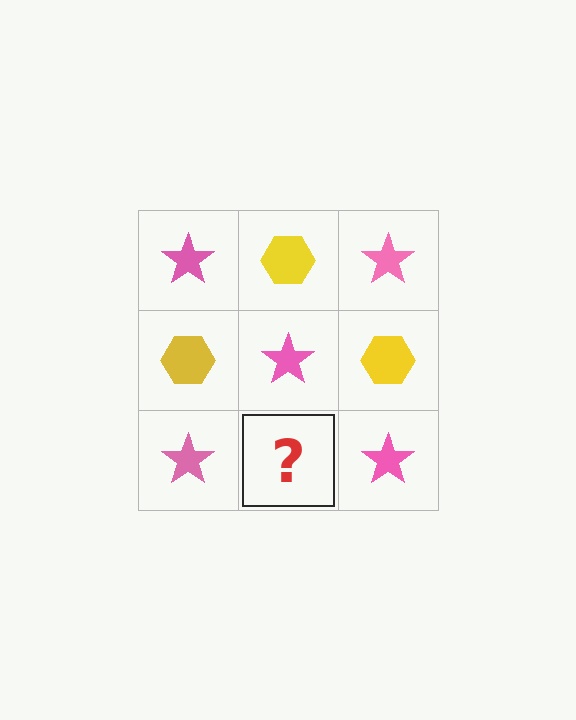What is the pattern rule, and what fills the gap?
The rule is that it alternates pink star and yellow hexagon in a checkerboard pattern. The gap should be filled with a yellow hexagon.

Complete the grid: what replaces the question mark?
The question mark should be replaced with a yellow hexagon.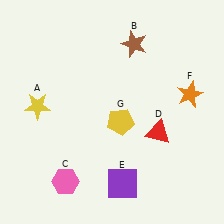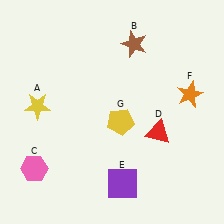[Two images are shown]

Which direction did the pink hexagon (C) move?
The pink hexagon (C) moved left.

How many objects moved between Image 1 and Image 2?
1 object moved between the two images.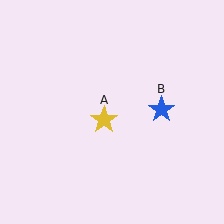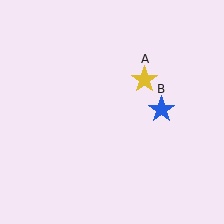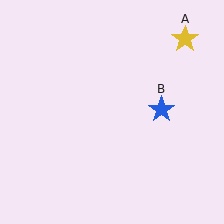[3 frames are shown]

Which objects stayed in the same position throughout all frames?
Blue star (object B) remained stationary.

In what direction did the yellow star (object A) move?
The yellow star (object A) moved up and to the right.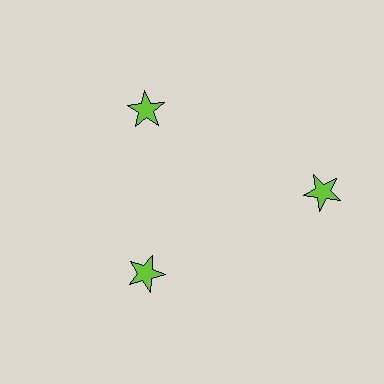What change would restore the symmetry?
The symmetry would be restored by moving it inward, back onto the ring so that all 3 stars sit at equal angles and equal distance from the center.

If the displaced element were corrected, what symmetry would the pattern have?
It would have 3-fold rotational symmetry — the pattern would map onto itself every 120 degrees.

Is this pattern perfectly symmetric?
No. The 3 lime stars are arranged in a ring, but one element near the 3 o'clock position is pushed outward from the center, breaking the 3-fold rotational symmetry.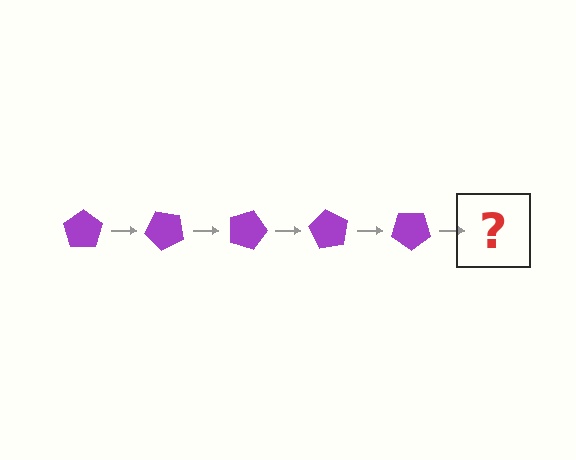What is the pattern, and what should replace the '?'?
The pattern is that the pentagon rotates 45 degrees each step. The '?' should be a purple pentagon rotated 225 degrees.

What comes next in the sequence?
The next element should be a purple pentagon rotated 225 degrees.